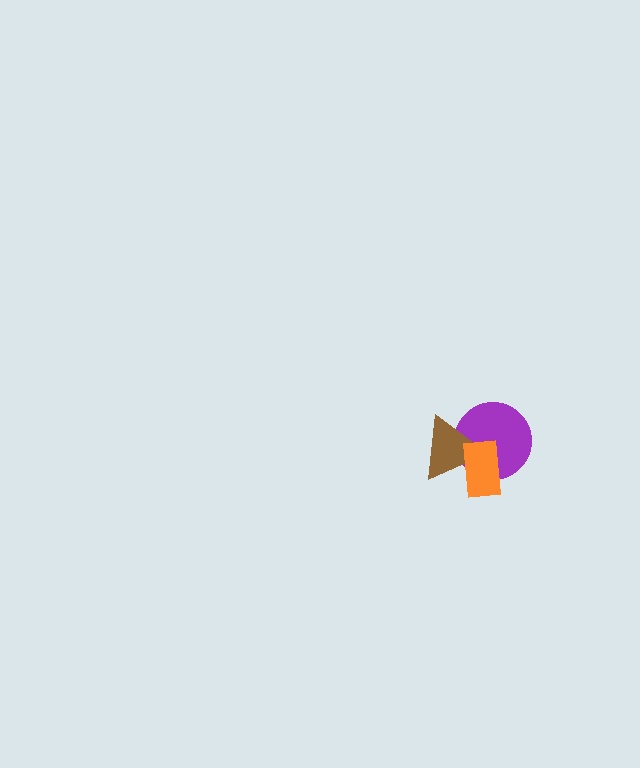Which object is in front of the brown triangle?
The orange rectangle is in front of the brown triangle.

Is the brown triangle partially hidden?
Yes, it is partially covered by another shape.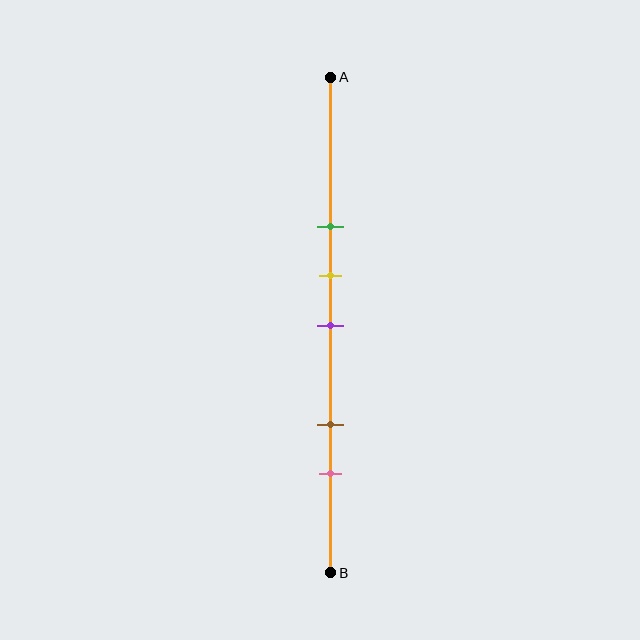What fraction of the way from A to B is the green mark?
The green mark is approximately 30% (0.3) of the way from A to B.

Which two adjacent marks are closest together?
The yellow and purple marks are the closest adjacent pair.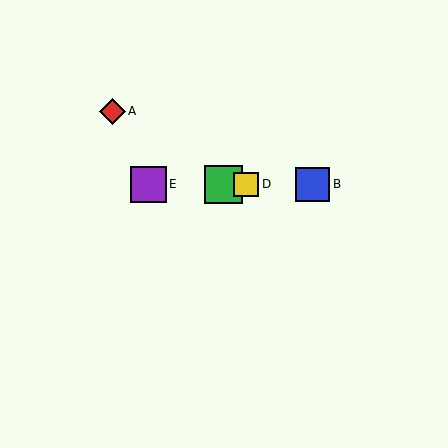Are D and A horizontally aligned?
No, D is at y≈184 and A is at y≈111.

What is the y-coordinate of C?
Object C is at y≈184.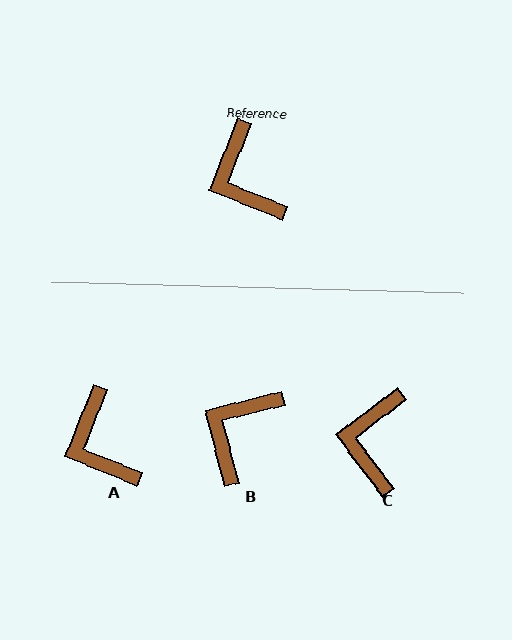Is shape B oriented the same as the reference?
No, it is off by about 54 degrees.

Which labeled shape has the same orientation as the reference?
A.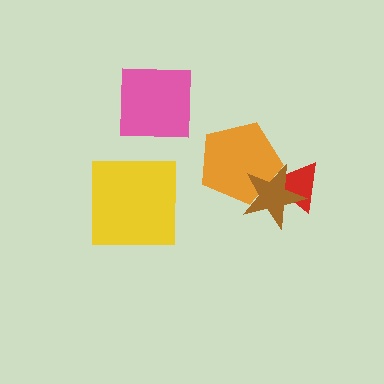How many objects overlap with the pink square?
0 objects overlap with the pink square.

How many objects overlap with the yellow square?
0 objects overlap with the yellow square.